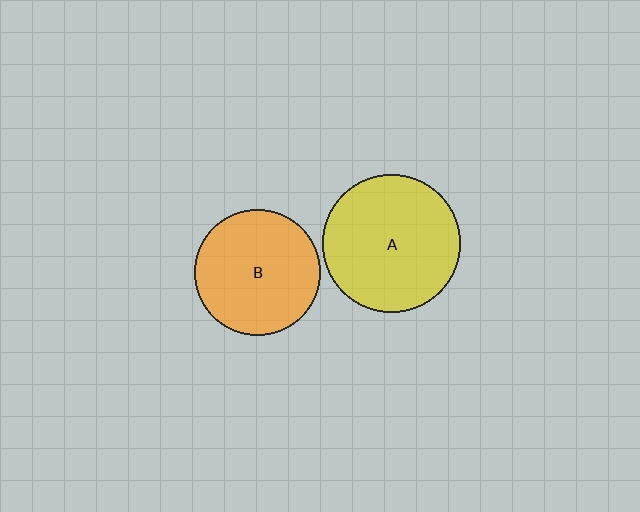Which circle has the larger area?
Circle A (yellow).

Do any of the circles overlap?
No, none of the circles overlap.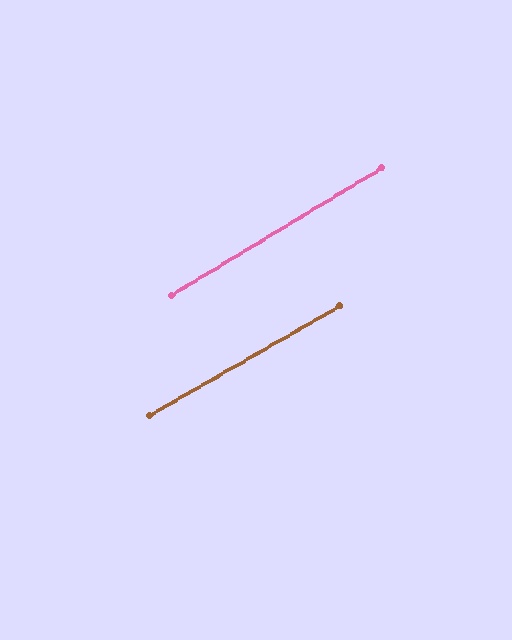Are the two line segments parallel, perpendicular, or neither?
Parallel — their directions differ by only 1.3°.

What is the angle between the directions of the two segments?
Approximately 1 degree.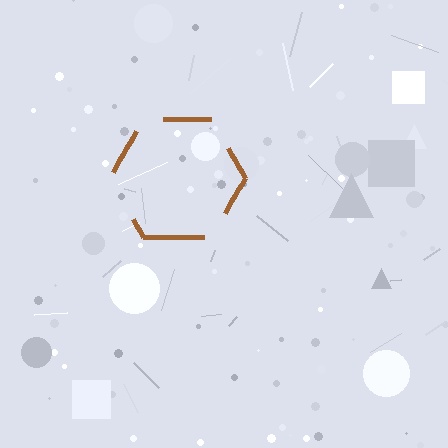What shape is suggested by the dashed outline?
The dashed outline suggests a hexagon.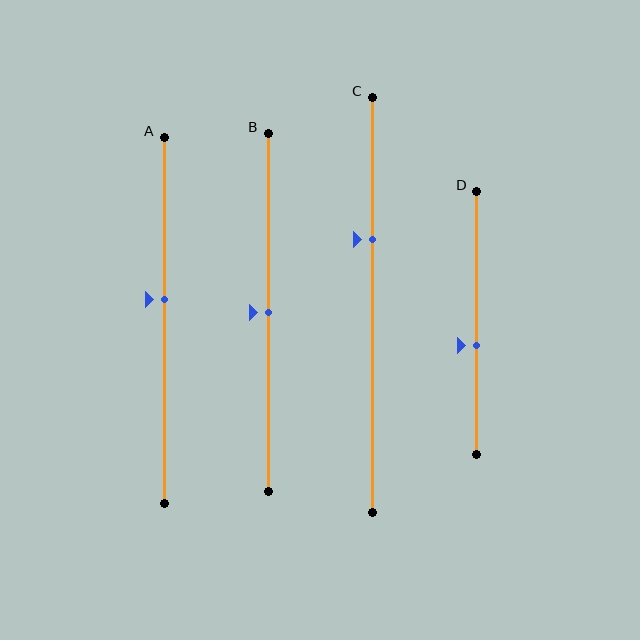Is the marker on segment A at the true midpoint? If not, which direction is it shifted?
No, the marker on segment A is shifted upward by about 6% of the segment length.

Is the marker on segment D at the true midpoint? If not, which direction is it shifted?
No, the marker on segment D is shifted downward by about 8% of the segment length.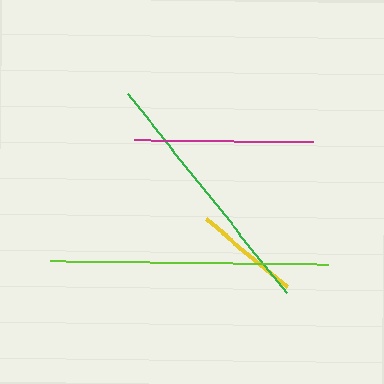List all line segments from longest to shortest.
From longest to shortest: lime, green, magenta, yellow.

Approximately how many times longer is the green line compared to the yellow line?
The green line is approximately 2.4 times the length of the yellow line.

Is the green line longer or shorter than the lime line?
The lime line is longer than the green line.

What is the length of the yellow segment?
The yellow segment is approximately 106 pixels long.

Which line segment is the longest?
The lime line is the longest at approximately 278 pixels.